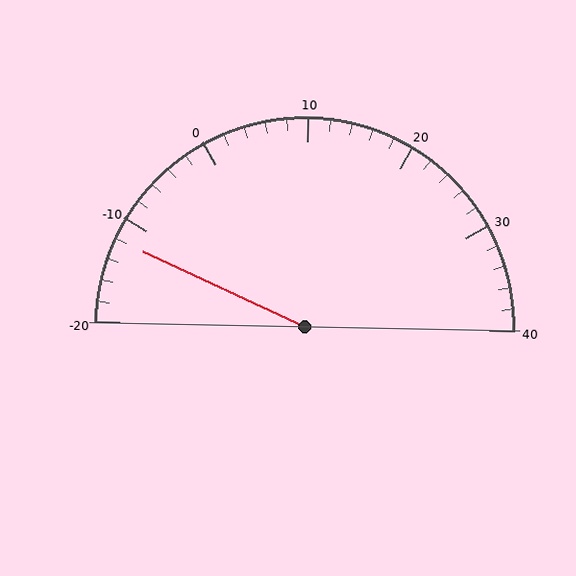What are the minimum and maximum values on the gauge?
The gauge ranges from -20 to 40.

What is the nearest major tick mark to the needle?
The nearest major tick mark is -10.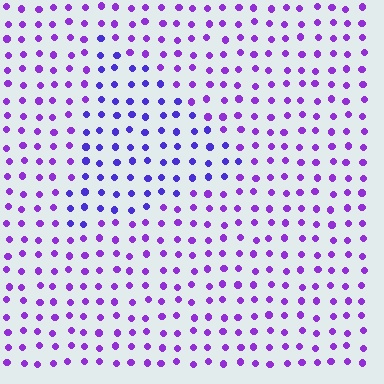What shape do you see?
I see a triangle.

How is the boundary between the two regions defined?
The boundary is defined purely by a slight shift in hue (about 27 degrees). Spacing, size, and orientation are identical on both sides.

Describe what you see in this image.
The image is filled with small purple elements in a uniform arrangement. A triangle-shaped region is visible where the elements are tinted to a slightly different hue, forming a subtle color boundary.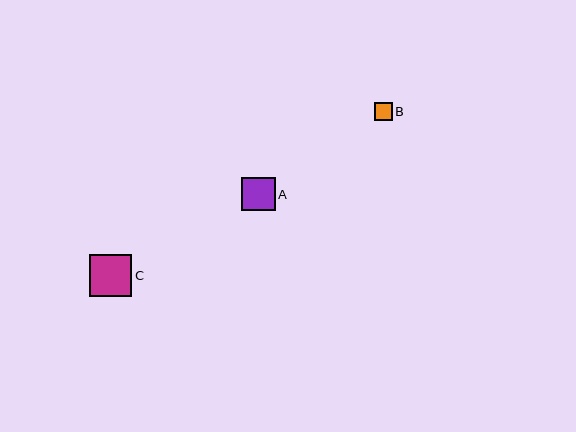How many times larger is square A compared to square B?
Square A is approximately 1.9 times the size of square B.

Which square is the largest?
Square C is the largest with a size of approximately 42 pixels.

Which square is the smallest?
Square B is the smallest with a size of approximately 18 pixels.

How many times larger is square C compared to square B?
Square C is approximately 2.4 times the size of square B.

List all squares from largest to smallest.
From largest to smallest: C, A, B.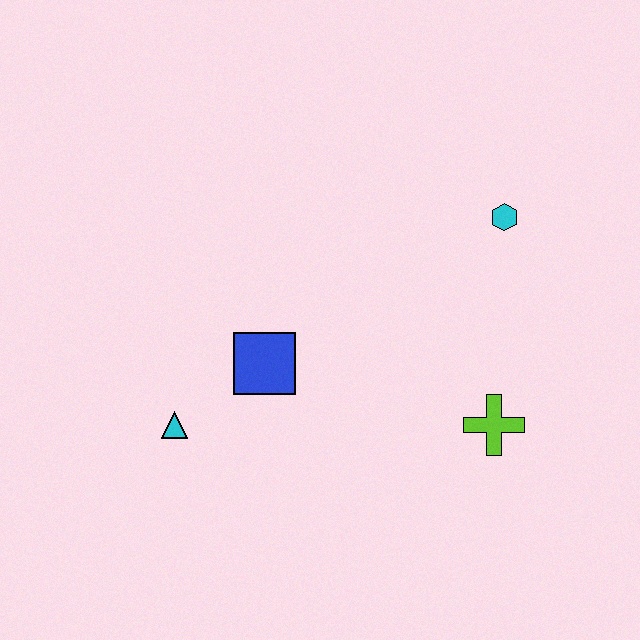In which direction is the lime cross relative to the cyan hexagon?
The lime cross is below the cyan hexagon.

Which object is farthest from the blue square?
The cyan hexagon is farthest from the blue square.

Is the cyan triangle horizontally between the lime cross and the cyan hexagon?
No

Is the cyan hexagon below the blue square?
No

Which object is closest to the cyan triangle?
The blue square is closest to the cyan triangle.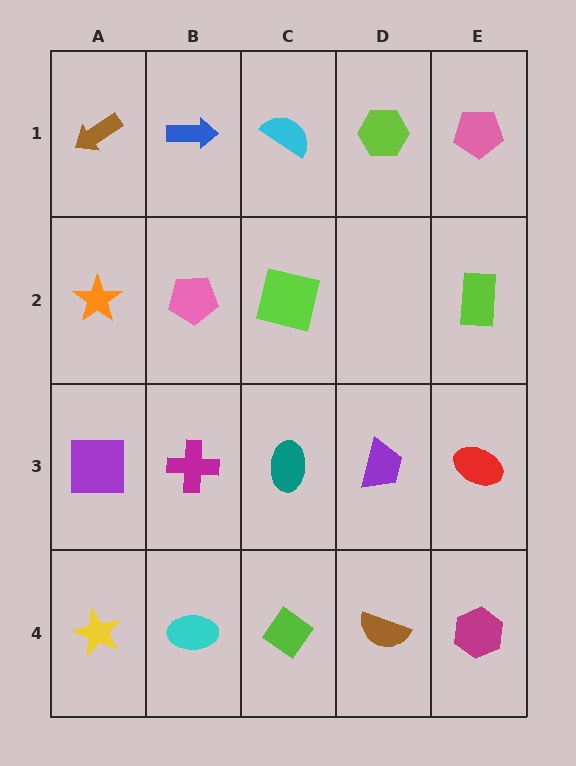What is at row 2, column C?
A lime square.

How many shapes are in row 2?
4 shapes.